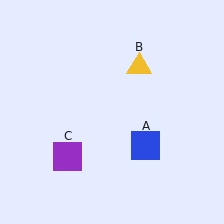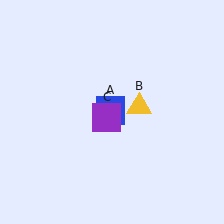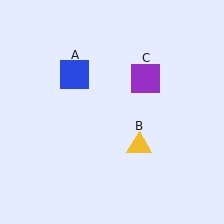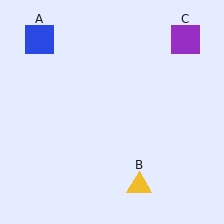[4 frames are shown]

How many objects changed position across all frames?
3 objects changed position: blue square (object A), yellow triangle (object B), purple square (object C).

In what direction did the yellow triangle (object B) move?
The yellow triangle (object B) moved down.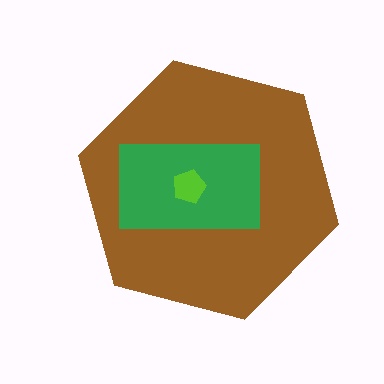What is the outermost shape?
The brown hexagon.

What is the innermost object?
The lime pentagon.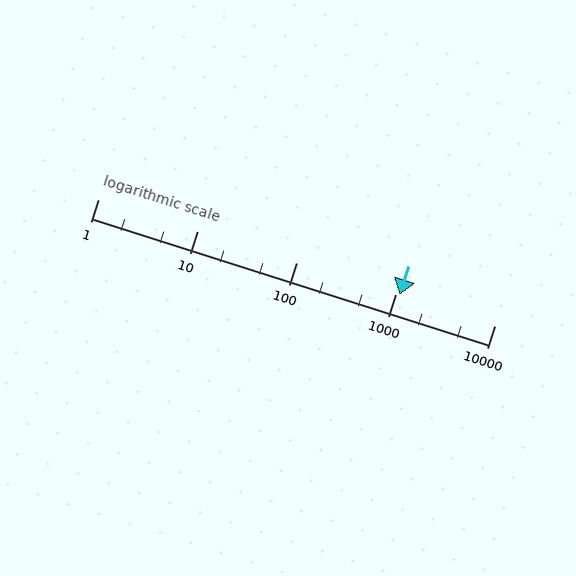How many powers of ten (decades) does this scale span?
The scale spans 4 decades, from 1 to 10000.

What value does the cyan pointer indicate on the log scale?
The pointer indicates approximately 1100.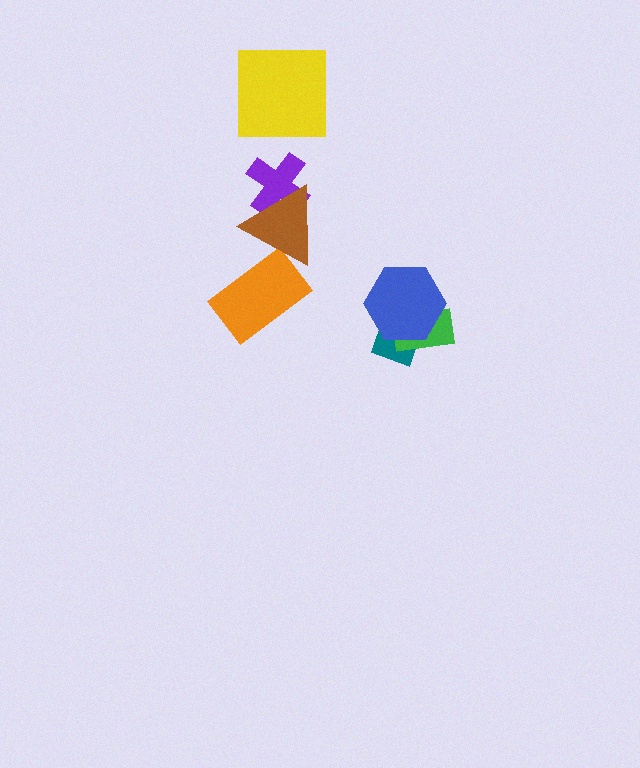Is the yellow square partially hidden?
No, no other shape covers it.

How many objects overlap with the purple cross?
1 object overlaps with the purple cross.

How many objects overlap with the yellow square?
0 objects overlap with the yellow square.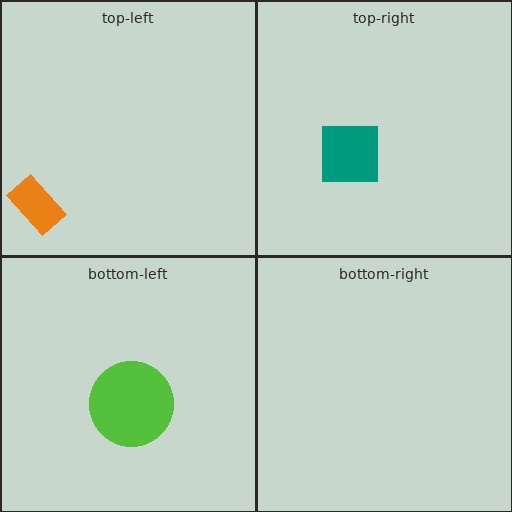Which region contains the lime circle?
The bottom-left region.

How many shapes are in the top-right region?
1.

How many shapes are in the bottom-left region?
1.